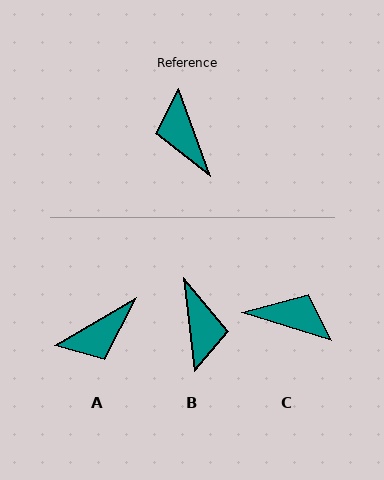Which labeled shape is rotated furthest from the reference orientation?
B, about 167 degrees away.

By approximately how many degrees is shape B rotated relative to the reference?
Approximately 167 degrees counter-clockwise.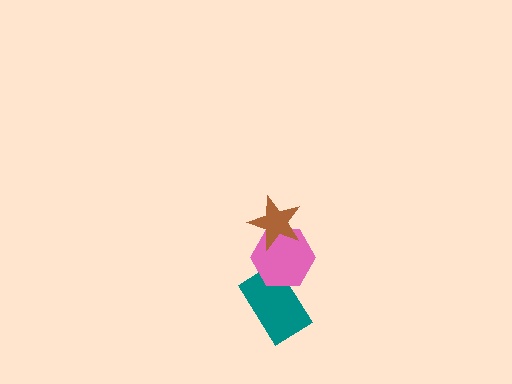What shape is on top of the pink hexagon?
The brown star is on top of the pink hexagon.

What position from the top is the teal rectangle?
The teal rectangle is 3rd from the top.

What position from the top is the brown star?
The brown star is 1st from the top.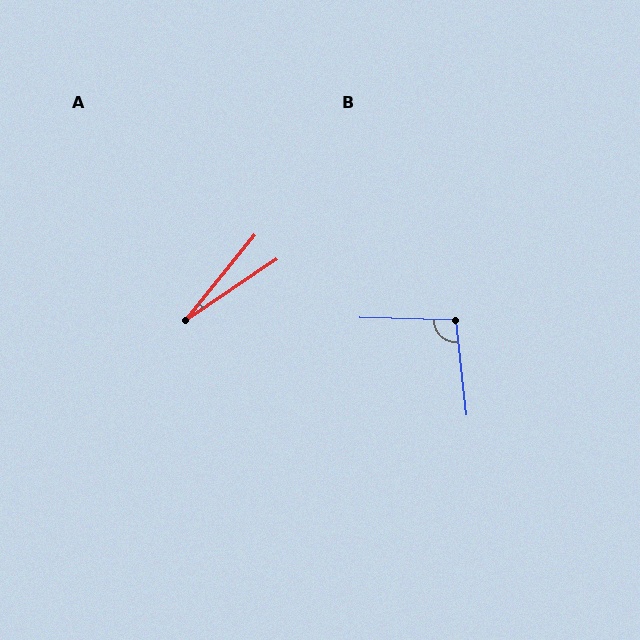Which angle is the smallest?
A, at approximately 17 degrees.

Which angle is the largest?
B, at approximately 98 degrees.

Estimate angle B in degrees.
Approximately 98 degrees.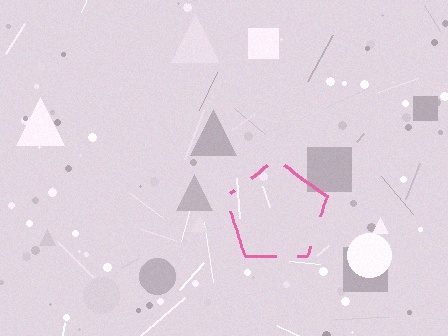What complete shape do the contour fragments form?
The contour fragments form a pentagon.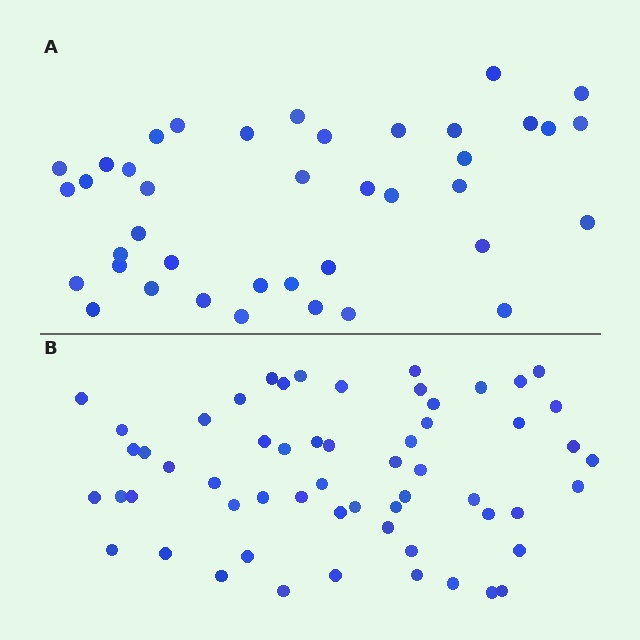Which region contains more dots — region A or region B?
Region B (the bottom region) has more dots.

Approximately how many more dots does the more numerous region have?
Region B has approximately 20 more dots than region A.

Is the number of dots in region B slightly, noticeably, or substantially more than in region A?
Region B has substantially more. The ratio is roughly 1.4 to 1.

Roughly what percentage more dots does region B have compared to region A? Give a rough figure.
About 45% more.